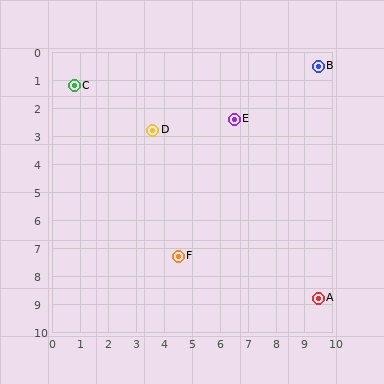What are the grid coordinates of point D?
Point D is at approximately (3.6, 2.8).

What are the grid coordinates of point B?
Point B is at approximately (9.5, 0.5).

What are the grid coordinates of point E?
Point E is at approximately (6.5, 2.4).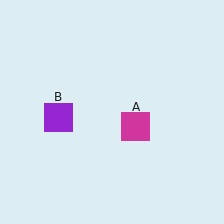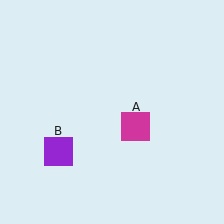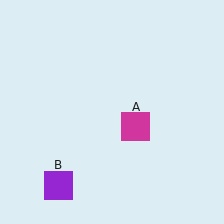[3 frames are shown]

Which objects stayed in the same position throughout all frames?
Magenta square (object A) remained stationary.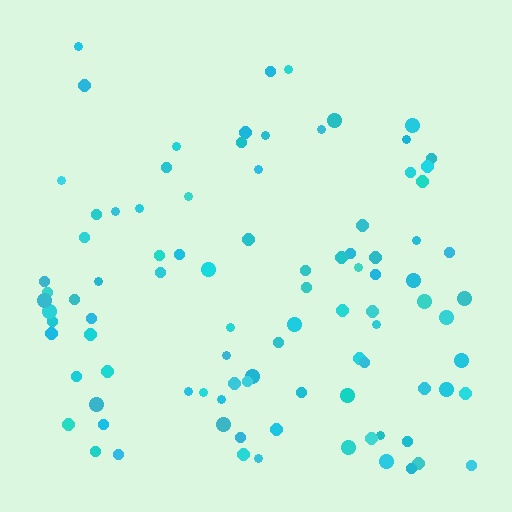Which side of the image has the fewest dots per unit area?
The top.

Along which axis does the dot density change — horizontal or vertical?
Vertical.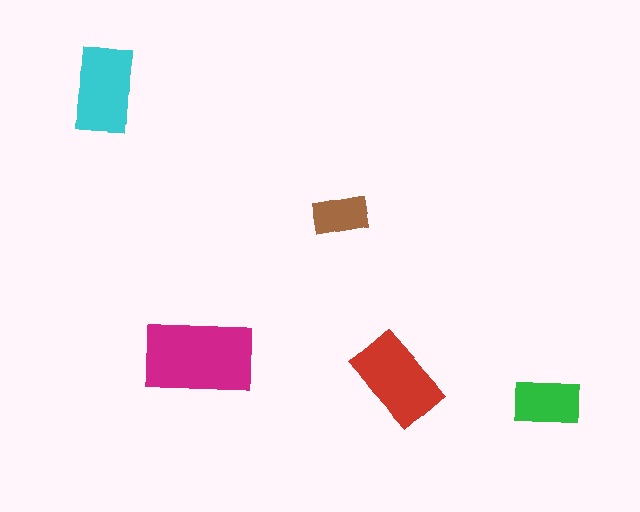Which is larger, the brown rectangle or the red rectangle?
The red one.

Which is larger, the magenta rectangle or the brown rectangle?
The magenta one.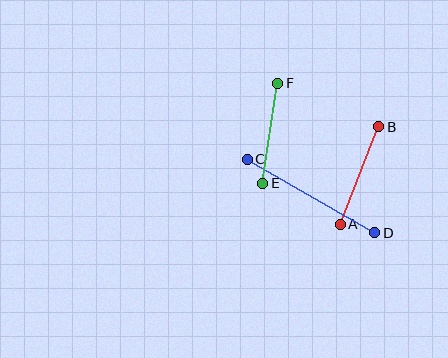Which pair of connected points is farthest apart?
Points C and D are farthest apart.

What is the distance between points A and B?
The distance is approximately 105 pixels.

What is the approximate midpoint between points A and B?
The midpoint is at approximately (360, 176) pixels.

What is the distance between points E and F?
The distance is approximately 101 pixels.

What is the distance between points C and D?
The distance is approximately 147 pixels.